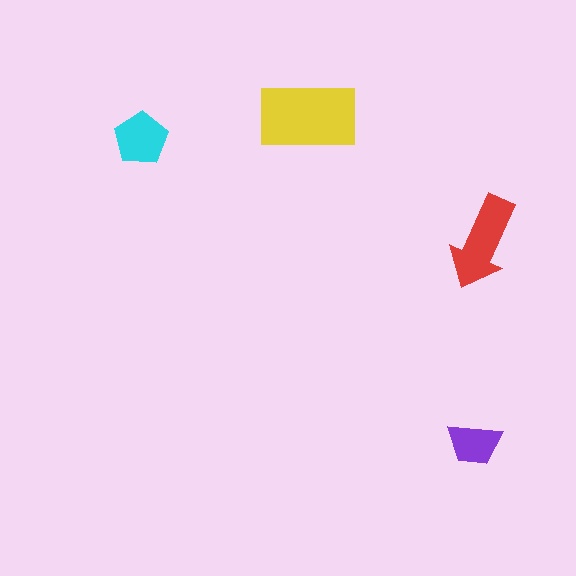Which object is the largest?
The yellow rectangle.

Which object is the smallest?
The purple trapezoid.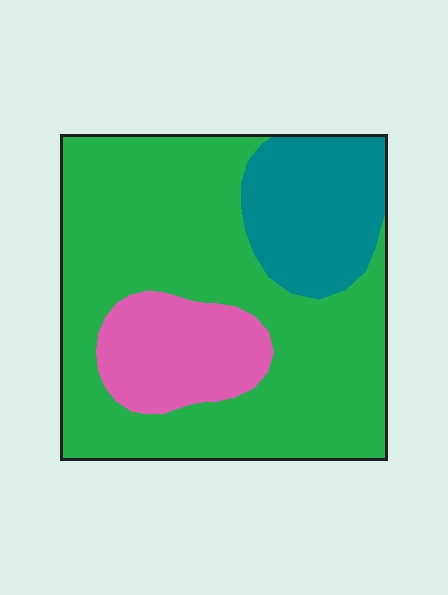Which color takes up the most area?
Green, at roughly 65%.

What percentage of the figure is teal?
Teal covers 19% of the figure.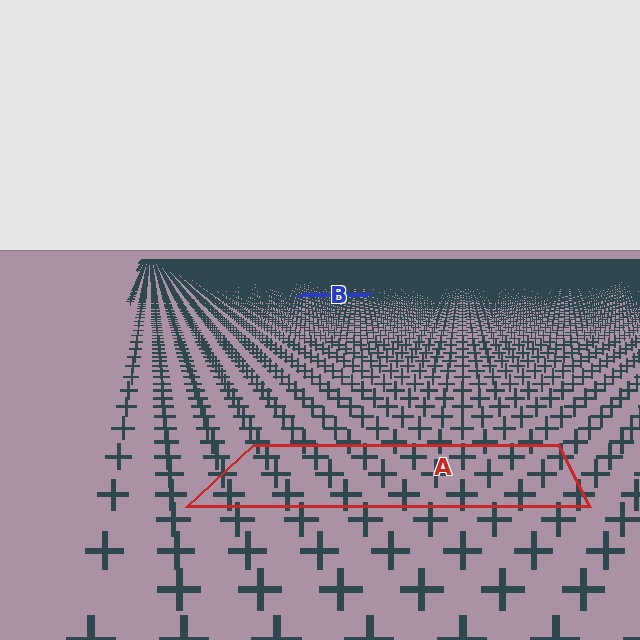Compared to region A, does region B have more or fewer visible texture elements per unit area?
Region B has more texture elements per unit area — they are packed more densely because it is farther away.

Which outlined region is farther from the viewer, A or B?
Region B is farther from the viewer — the texture elements inside it appear smaller and more densely packed.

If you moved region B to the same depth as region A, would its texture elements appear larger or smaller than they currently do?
They would appear larger. At a closer depth, the same texture elements are projected at a bigger on-screen size.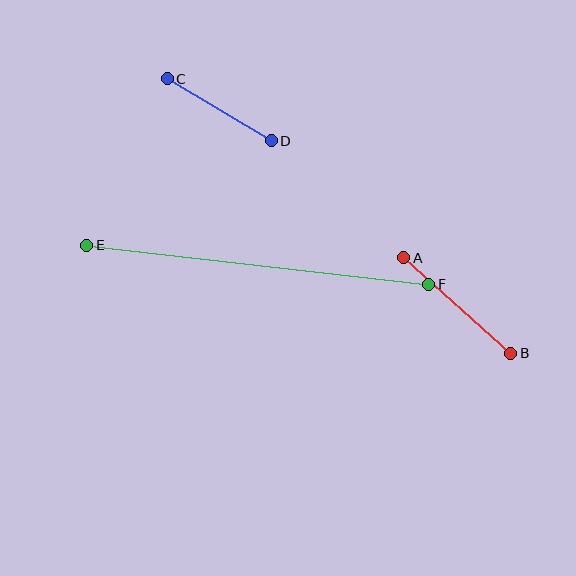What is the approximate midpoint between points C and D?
The midpoint is at approximately (219, 110) pixels.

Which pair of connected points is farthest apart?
Points E and F are farthest apart.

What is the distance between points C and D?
The distance is approximately 121 pixels.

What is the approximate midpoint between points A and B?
The midpoint is at approximately (457, 305) pixels.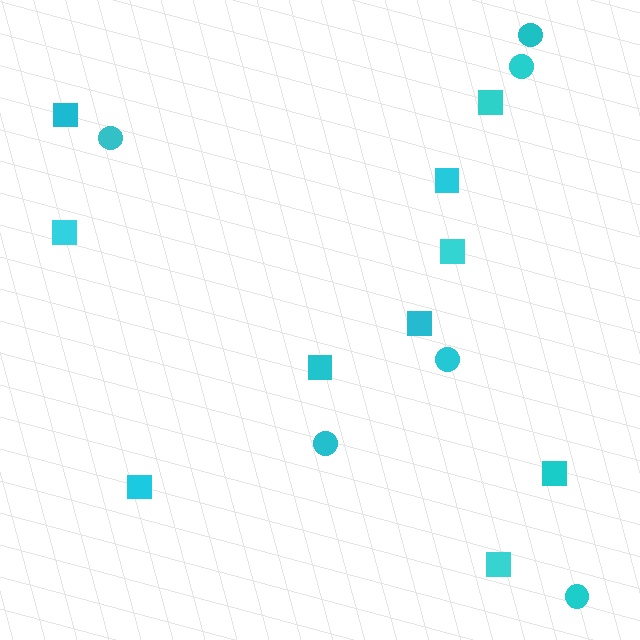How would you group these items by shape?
There are 2 groups: one group of circles (6) and one group of squares (10).